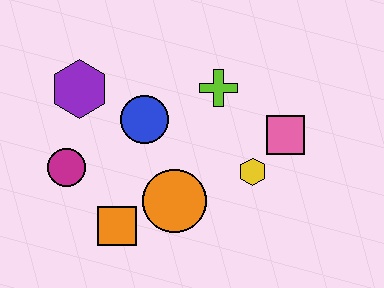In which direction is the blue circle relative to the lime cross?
The blue circle is to the left of the lime cross.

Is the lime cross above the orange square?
Yes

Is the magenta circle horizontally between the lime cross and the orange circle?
No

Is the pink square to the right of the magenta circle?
Yes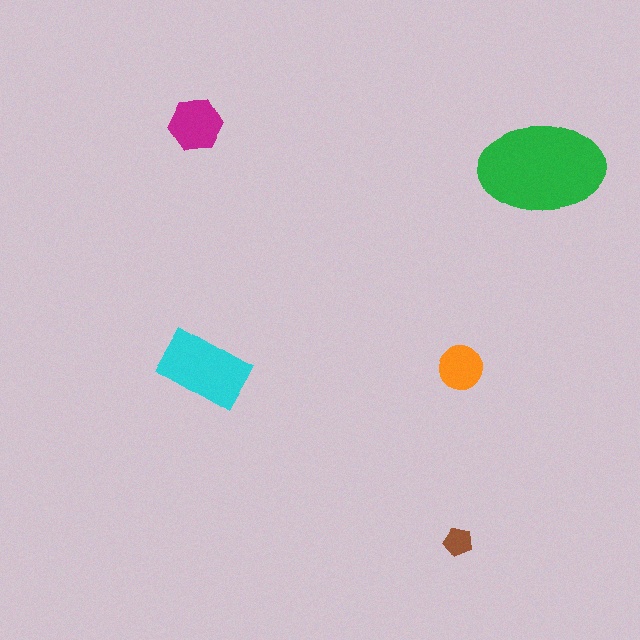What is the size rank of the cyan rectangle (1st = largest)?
2nd.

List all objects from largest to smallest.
The green ellipse, the cyan rectangle, the magenta hexagon, the orange circle, the brown pentagon.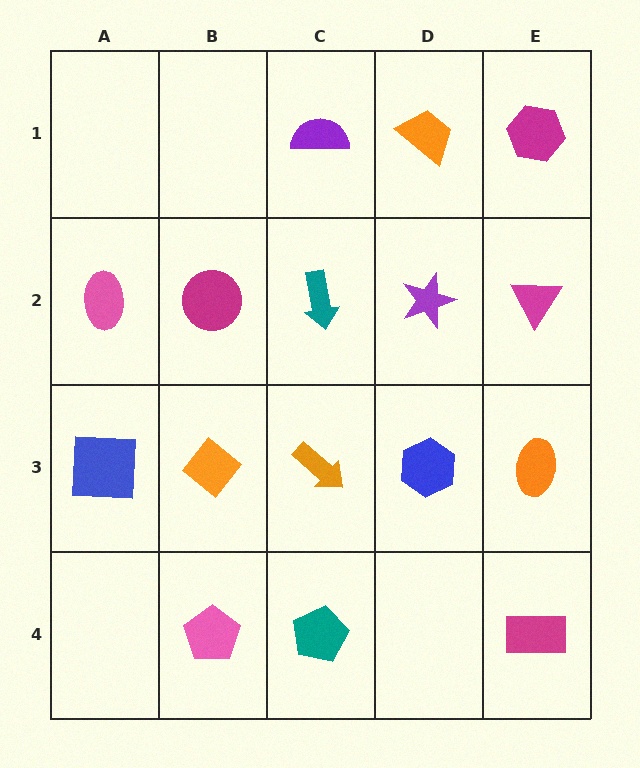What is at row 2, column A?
A pink ellipse.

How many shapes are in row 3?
5 shapes.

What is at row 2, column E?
A magenta triangle.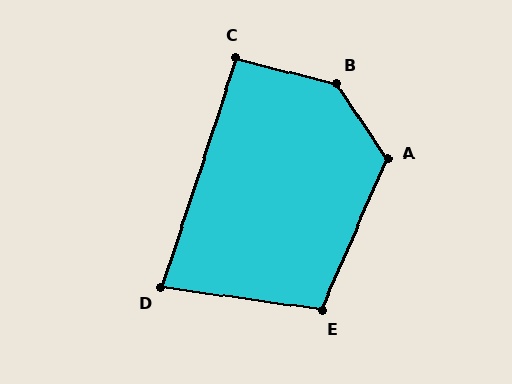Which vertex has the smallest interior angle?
D, at approximately 80 degrees.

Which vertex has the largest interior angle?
B, at approximately 138 degrees.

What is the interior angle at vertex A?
Approximately 123 degrees (obtuse).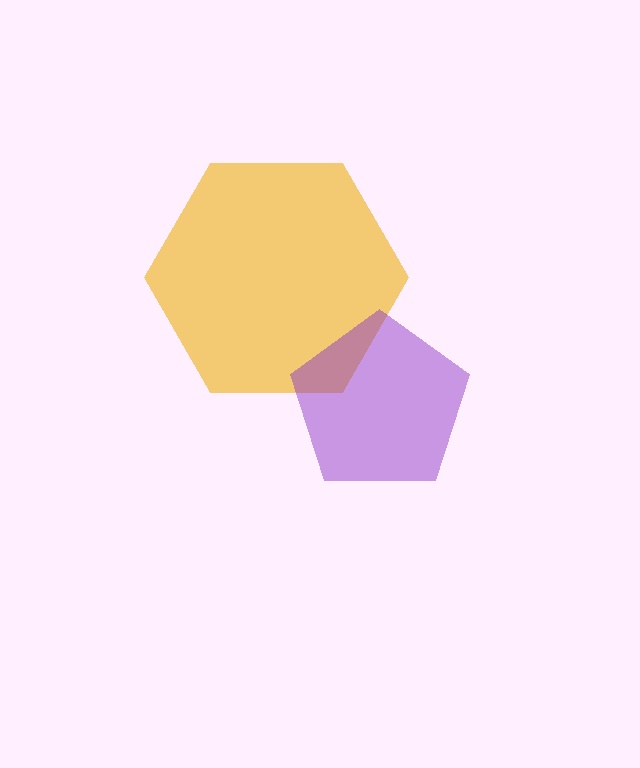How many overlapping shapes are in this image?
There are 2 overlapping shapes in the image.